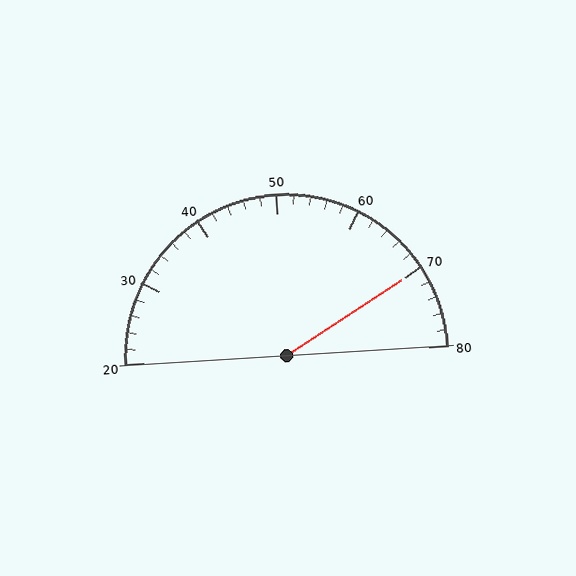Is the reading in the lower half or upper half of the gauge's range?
The reading is in the upper half of the range (20 to 80).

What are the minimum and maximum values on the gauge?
The gauge ranges from 20 to 80.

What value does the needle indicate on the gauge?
The needle indicates approximately 70.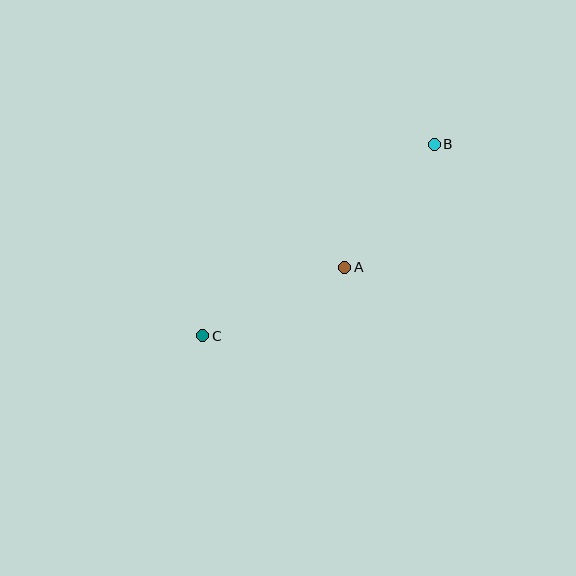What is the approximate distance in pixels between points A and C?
The distance between A and C is approximately 157 pixels.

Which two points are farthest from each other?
Points B and C are farthest from each other.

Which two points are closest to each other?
Points A and B are closest to each other.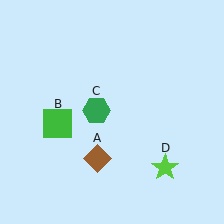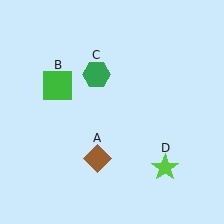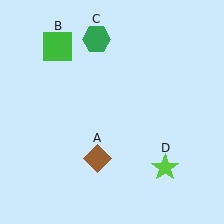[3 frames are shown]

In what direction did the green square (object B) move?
The green square (object B) moved up.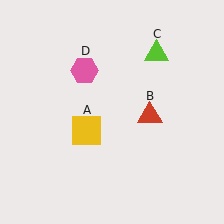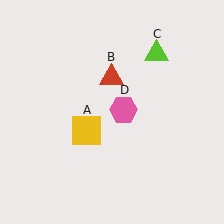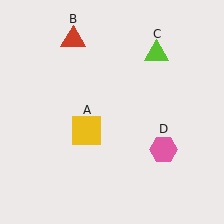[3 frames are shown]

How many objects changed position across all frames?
2 objects changed position: red triangle (object B), pink hexagon (object D).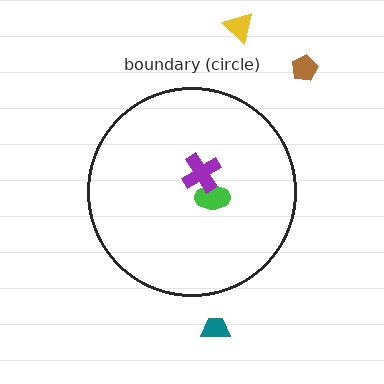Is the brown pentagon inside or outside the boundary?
Outside.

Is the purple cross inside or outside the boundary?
Inside.